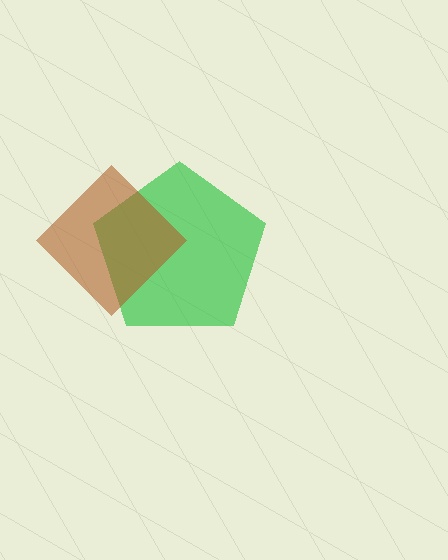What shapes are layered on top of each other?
The layered shapes are: a green pentagon, a brown diamond.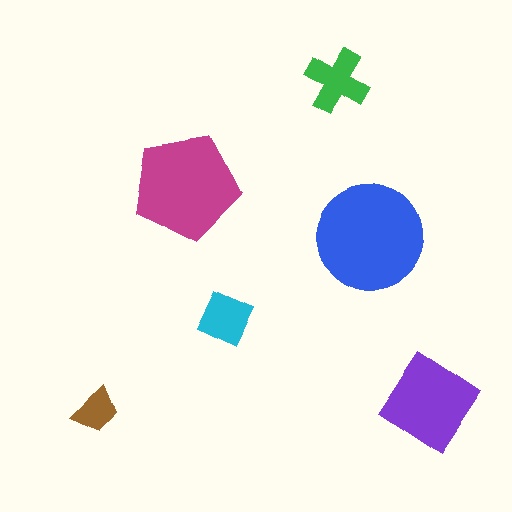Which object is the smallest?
The brown trapezoid.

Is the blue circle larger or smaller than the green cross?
Larger.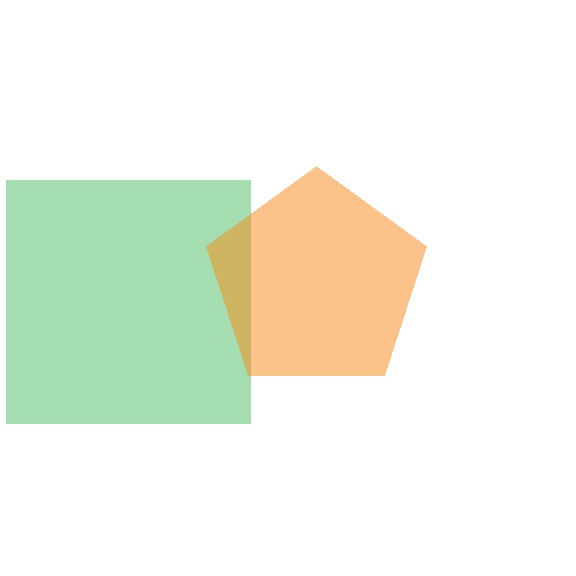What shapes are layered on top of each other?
The layered shapes are: a green square, an orange pentagon.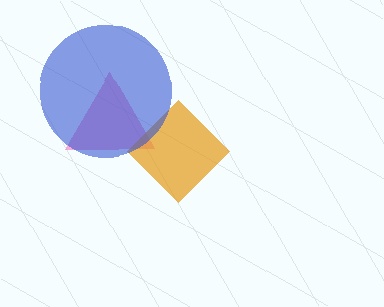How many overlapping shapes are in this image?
There are 3 overlapping shapes in the image.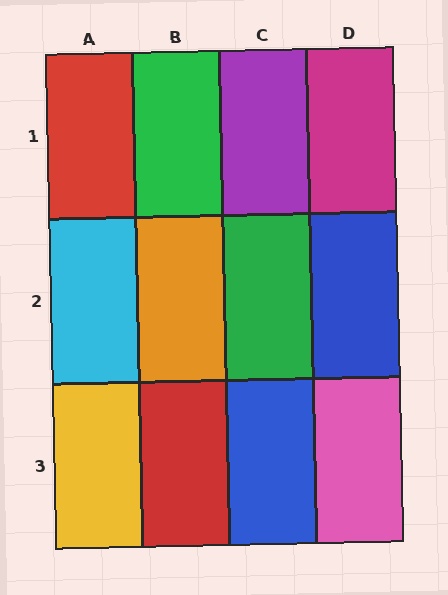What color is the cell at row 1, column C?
Purple.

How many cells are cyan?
1 cell is cyan.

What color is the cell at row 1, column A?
Red.